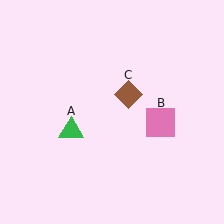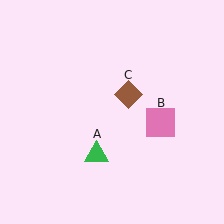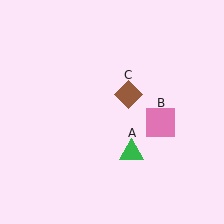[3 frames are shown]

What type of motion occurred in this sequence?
The green triangle (object A) rotated counterclockwise around the center of the scene.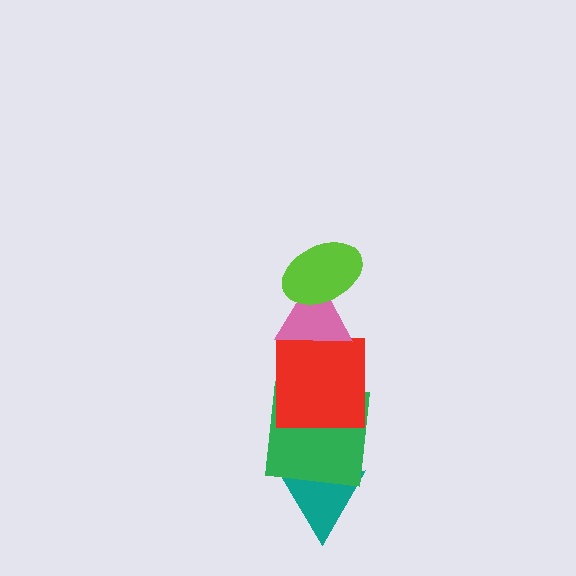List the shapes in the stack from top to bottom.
From top to bottom: the lime ellipse, the pink triangle, the red square, the green square, the teal triangle.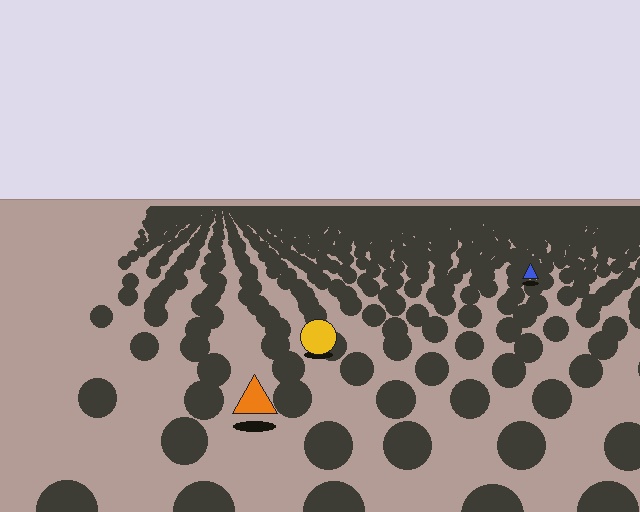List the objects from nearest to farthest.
From nearest to farthest: the orange triangle, the yellow circle, the blue triangle.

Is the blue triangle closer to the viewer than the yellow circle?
No. The yellow circle is closer — you can tell from the texture gradient: the ground texture is coarser near it.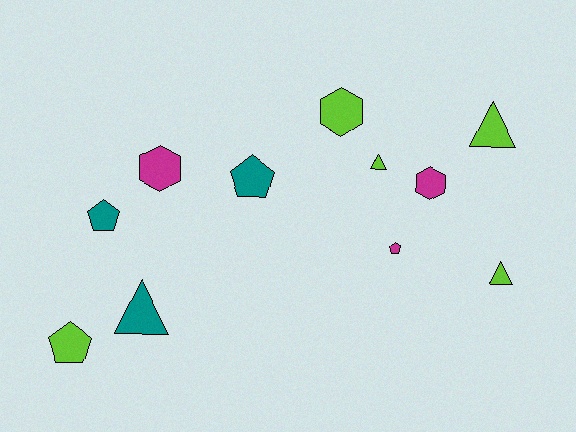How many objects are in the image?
There are 11 objects.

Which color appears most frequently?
Lime, with 5 objects.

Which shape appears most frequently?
Pentagon, with 4 objects.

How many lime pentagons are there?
There is 1 lime pentagon.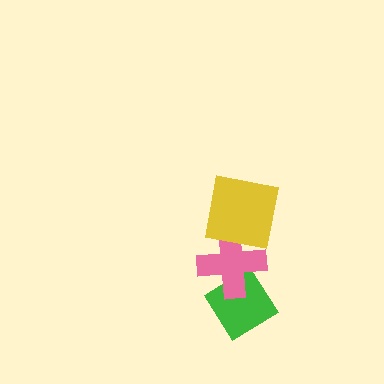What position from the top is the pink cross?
The pink cross is 2nd from the top.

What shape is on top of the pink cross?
The yellow square is on top of the pink cross.